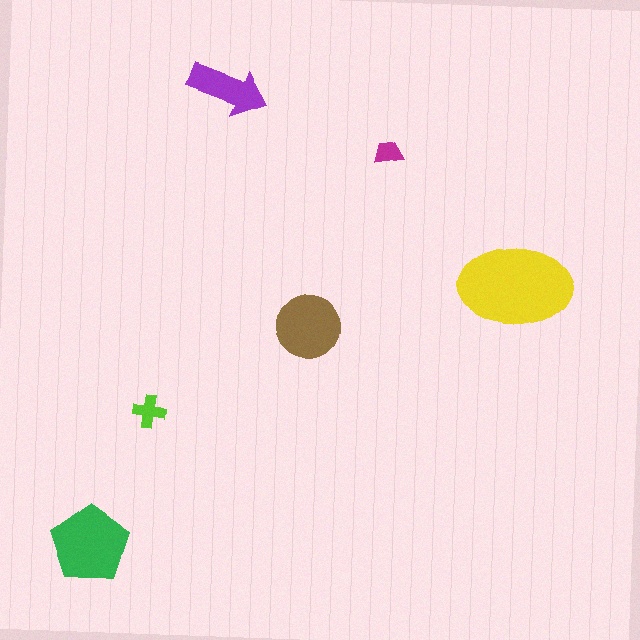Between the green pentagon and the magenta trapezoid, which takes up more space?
The green pentagon.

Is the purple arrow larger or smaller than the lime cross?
Larger.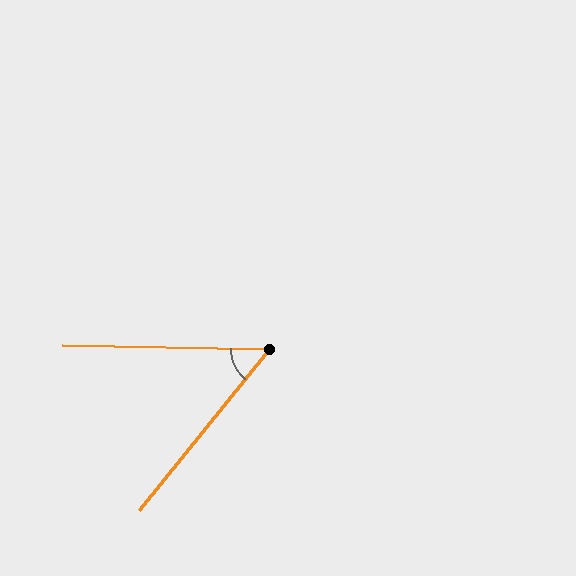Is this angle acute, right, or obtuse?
It is acute.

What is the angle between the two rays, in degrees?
Approximately 52 degrees.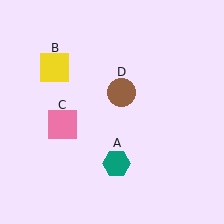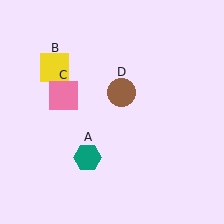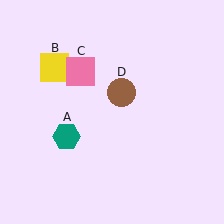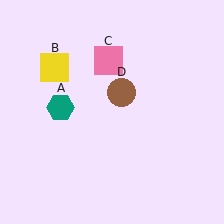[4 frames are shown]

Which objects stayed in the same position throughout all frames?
Yellow square (object B) and brown circle (object D) remained stationary.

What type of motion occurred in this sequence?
The teal hexagon (object A), pink square (object C) rotated clockwise around the center of the scene.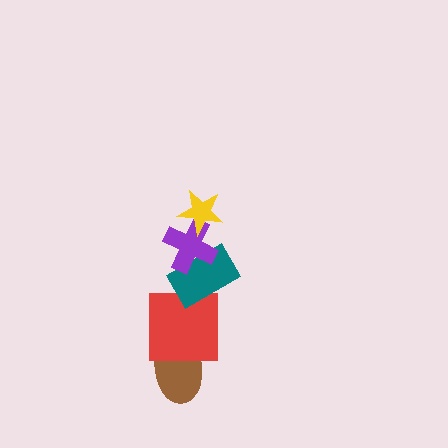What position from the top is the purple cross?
The purple cross is 2nd from the top.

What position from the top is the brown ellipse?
The brown ellipse is 5th from the top.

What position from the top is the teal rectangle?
The teal rectangle is 3rd from the top.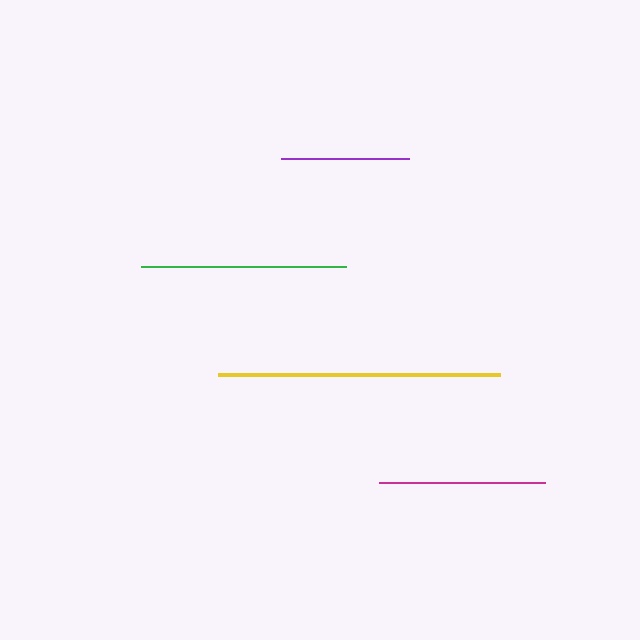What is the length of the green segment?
The green segment is approximately 205 pixels long.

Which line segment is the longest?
The yellow line is the longest at approximately 282 pixels.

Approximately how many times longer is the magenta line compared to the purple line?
The magenta line is approximately 1.3 times the length of the purple line.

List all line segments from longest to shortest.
From longest to shortest: yellow, green, magenta, purple.